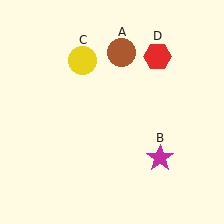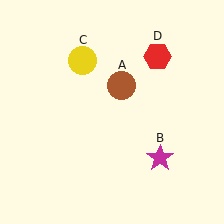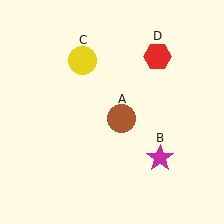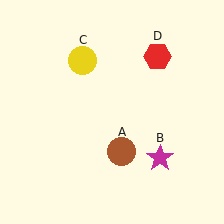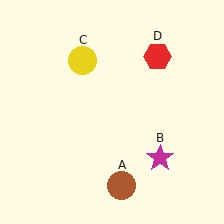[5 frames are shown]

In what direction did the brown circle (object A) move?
The brown circle (object A) moved down.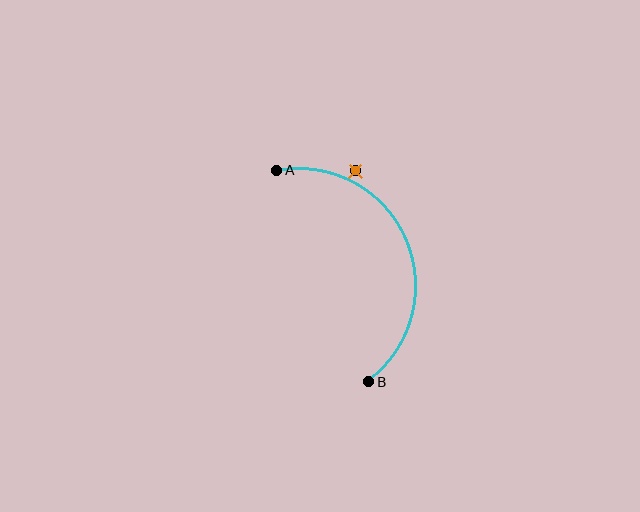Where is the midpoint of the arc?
The arc midpoint is the point on the curve farthest from the straight line joining A and B. It sits to the right of that line.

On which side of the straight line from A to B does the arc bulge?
The arc bulges to the right of the straight line connecting A and B.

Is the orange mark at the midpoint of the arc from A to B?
No — the orange mark does not lie on the arc at all. It sits slightly outside the curve.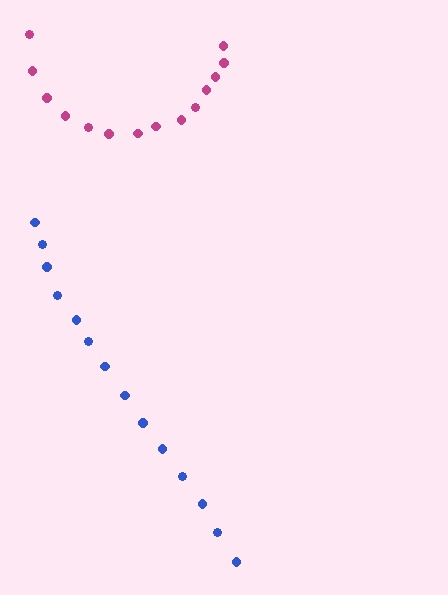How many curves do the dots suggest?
There are 2 distinct paths.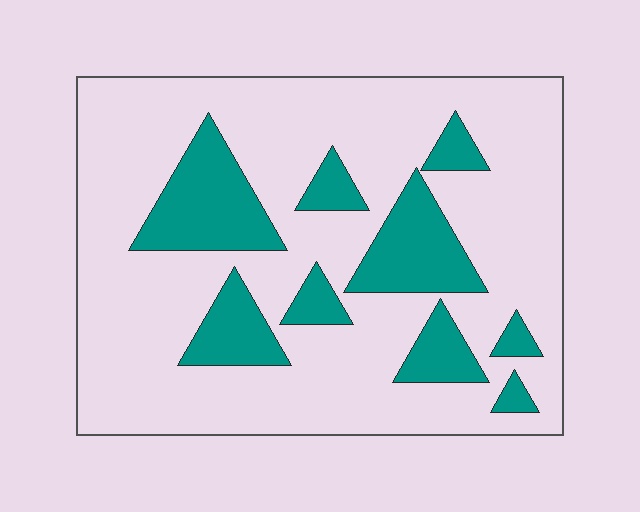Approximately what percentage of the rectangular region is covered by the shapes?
Approximately 25%.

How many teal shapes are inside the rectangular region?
9.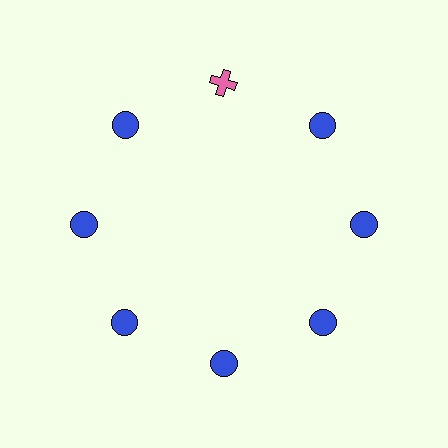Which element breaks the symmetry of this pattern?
The pink cross at roughly the 12 o'clock position breaks the symmetry. All other shapes are blue circles.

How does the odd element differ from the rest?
It differs in both color (pink instead of blue) and shape (cross instead of circle).